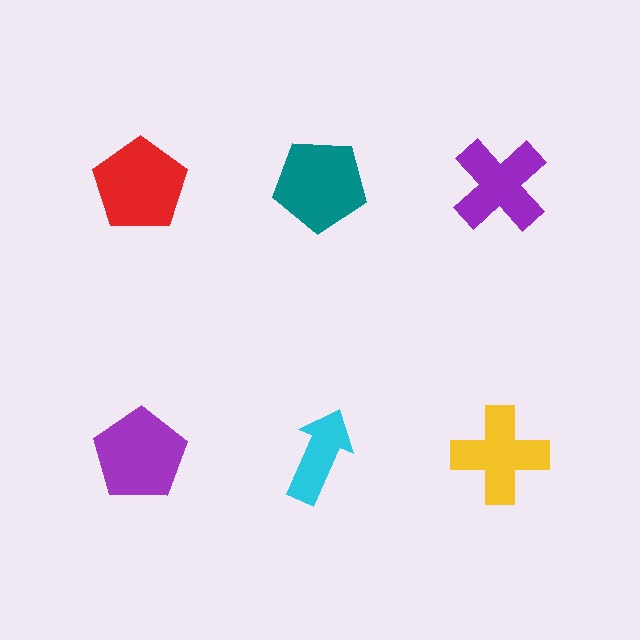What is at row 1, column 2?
A teal pentagon.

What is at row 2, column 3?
A yellow cross.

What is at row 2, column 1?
A purple pentagon.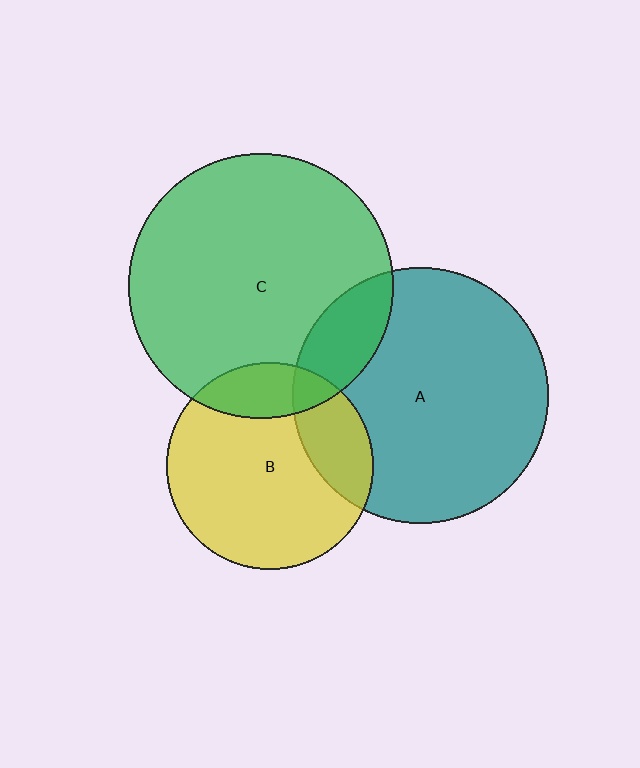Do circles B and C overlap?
Yes.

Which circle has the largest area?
Circle C (green).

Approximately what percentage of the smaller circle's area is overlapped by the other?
Approximately 15%.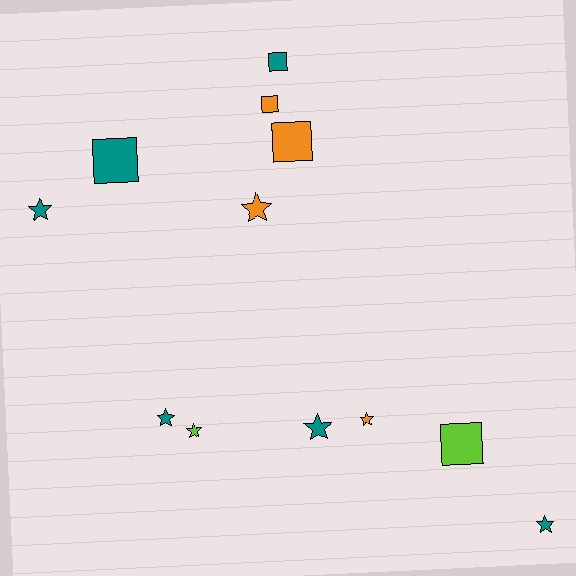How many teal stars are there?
There are 4 teal stars.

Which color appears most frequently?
Teal, with 6 objects.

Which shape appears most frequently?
Star, with 7 objects.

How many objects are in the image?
There are 12 objects.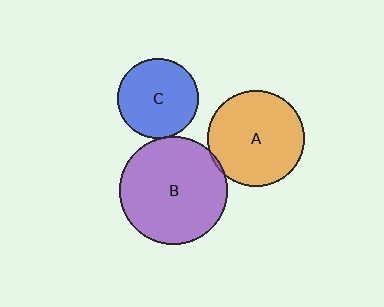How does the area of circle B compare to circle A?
Approximately 1.3 times.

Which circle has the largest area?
Circle B (purple).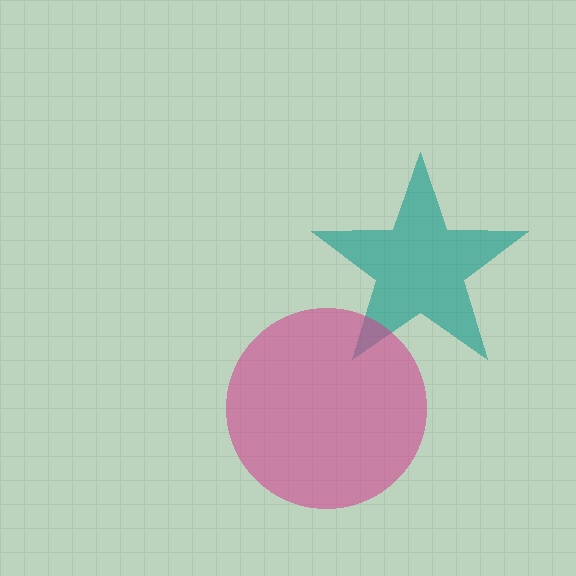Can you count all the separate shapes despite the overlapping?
Yes, there are 2 separate shapes.